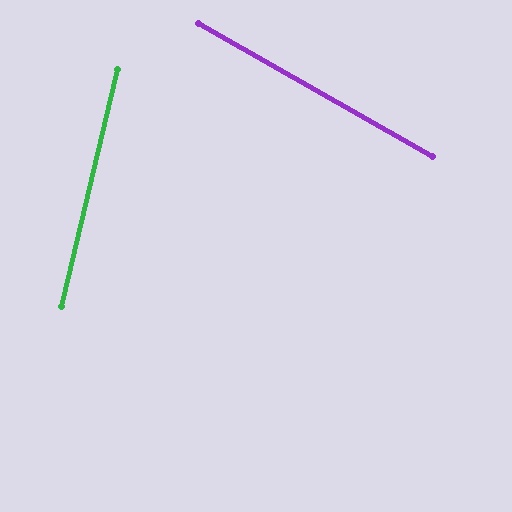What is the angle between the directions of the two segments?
Approximately 74 degrees.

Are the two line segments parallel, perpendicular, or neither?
Neither parallel nor perpendicular — they differ by about 74°.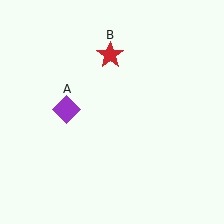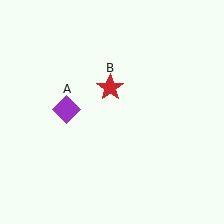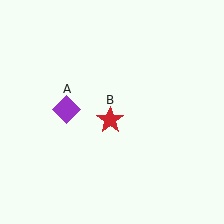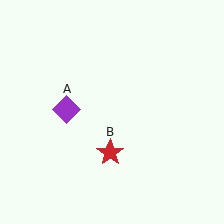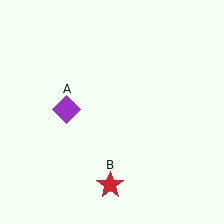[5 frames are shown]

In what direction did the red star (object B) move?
The red star (object B) moved down.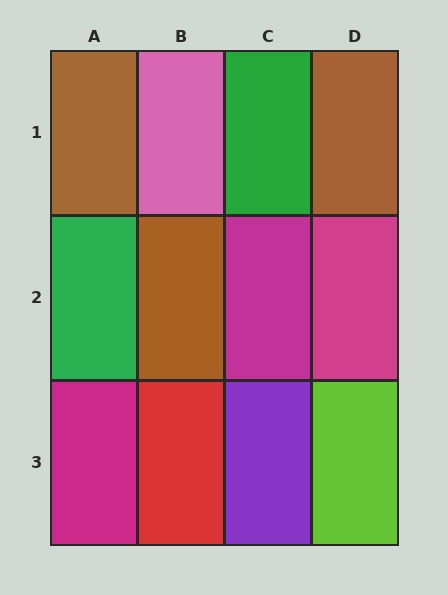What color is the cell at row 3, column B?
Red.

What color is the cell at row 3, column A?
Magenta.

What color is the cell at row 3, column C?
Purple.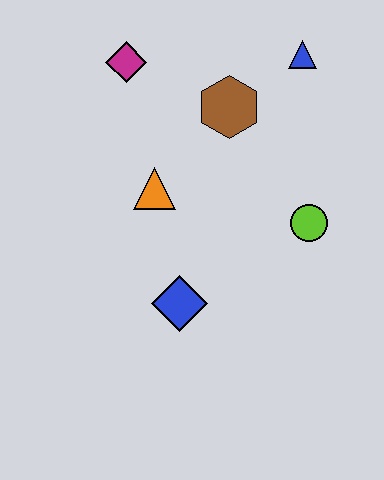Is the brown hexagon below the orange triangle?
No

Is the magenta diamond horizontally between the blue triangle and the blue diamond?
No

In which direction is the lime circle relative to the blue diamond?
The lime circle is to the right of the blue diamond.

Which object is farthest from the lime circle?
The magenta diamond is farthest from the lime circle.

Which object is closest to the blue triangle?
The brown hexagon is closest to the blue triangle.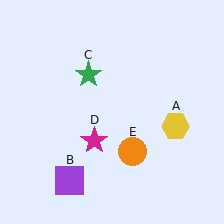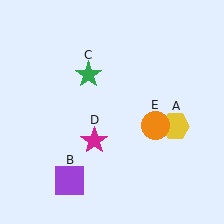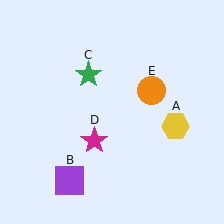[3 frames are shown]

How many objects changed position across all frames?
1 object changed position: orange circle (object E).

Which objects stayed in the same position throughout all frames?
Yellow hexagon (object A) and purple square (object B) and green star (object C) and magenta star (object D) remained stationary.